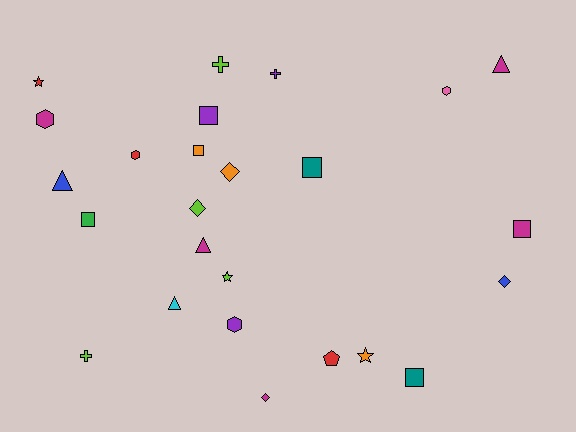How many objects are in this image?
There are 25 objects.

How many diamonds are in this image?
There are 4 diamonds.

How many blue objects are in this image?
There are 2 blue objects.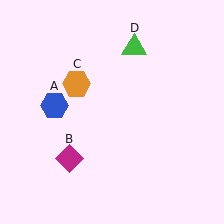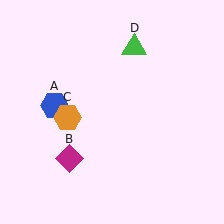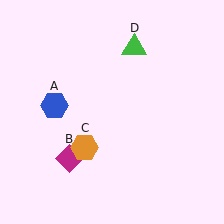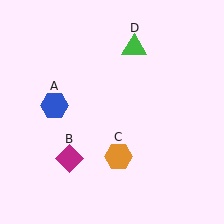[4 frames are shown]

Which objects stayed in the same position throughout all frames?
Blue hexagon (object A) and magenta diamond (object B) and green triangle (object D) remained stationary.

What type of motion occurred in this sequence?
The orange hexagon (object C) rotated counterclockwise around the center of the scene.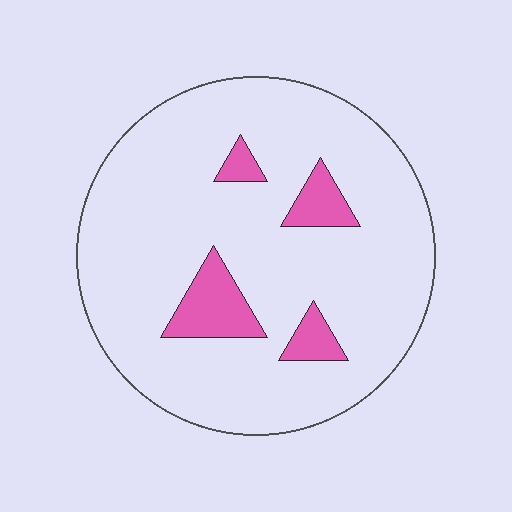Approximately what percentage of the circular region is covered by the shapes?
Approximately 10%.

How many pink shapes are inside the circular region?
4.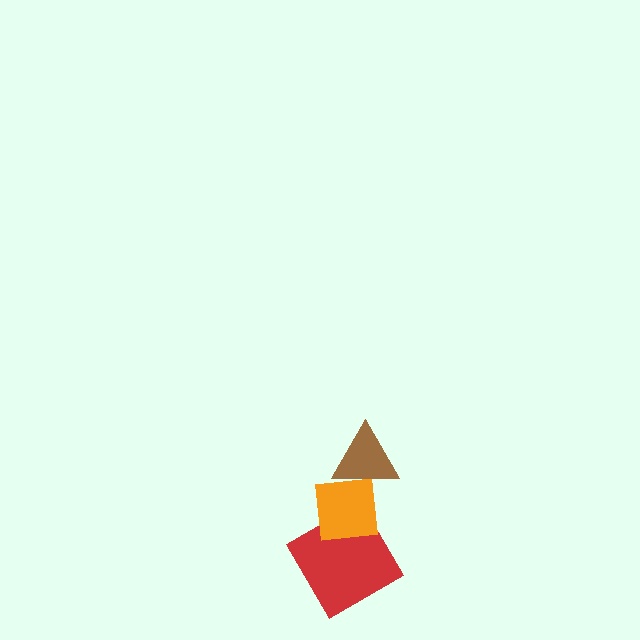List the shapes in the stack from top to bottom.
From top to bottom: the brown triangle, the orange square, the red diamond.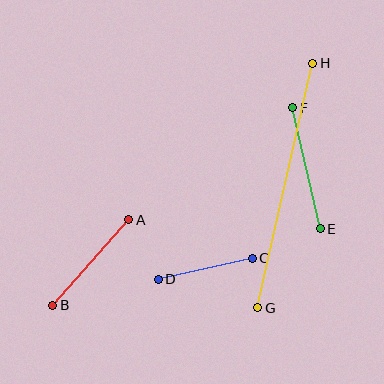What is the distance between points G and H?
The distance is approximately 250 pixels.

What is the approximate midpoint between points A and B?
The midpoint is at approximately (91, 263) pixels.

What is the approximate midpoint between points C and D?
The midpoint is at approximately (205, 269) pixels.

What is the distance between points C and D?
The distance is approximately 97 pixels.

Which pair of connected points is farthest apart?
Points G and H are farthest apart.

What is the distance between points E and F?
The distance is approximately 124 pixels.